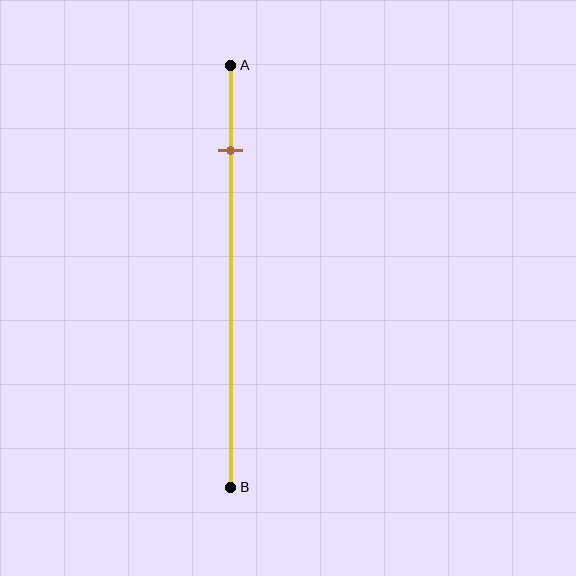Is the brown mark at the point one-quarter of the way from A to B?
No, the mark is at about 20% from A, not at the 25% one-quarter point.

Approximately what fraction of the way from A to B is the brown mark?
The brown mark is approximately 20% of the way from A to B.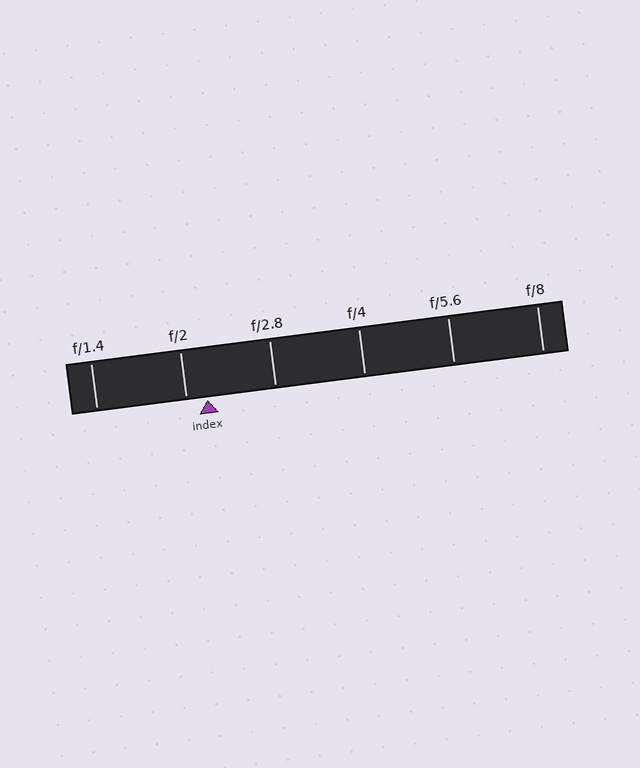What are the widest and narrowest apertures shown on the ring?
The widest aperture shown is f/1.4 and the narrowest is f/8.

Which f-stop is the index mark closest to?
The index mark is closest to f/2.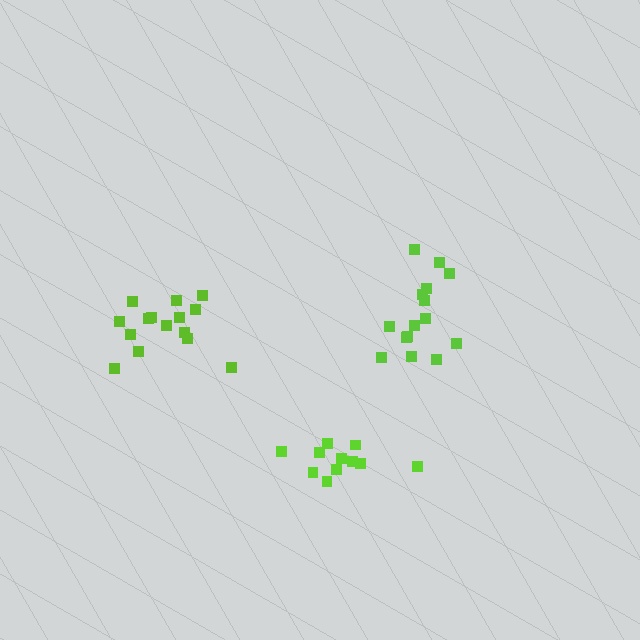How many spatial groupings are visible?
There are 3 spatial groupings.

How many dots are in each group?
Group 1: 15 dots, Group 2: 15 dots, Group 3: 11 dots (41 total).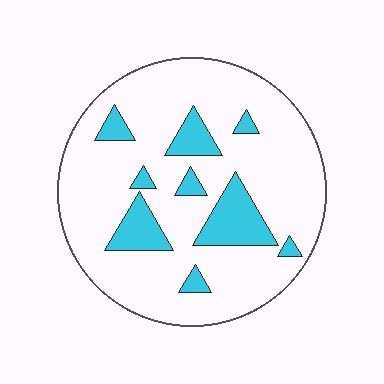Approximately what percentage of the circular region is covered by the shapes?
Approximately 15%.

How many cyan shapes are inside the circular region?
9.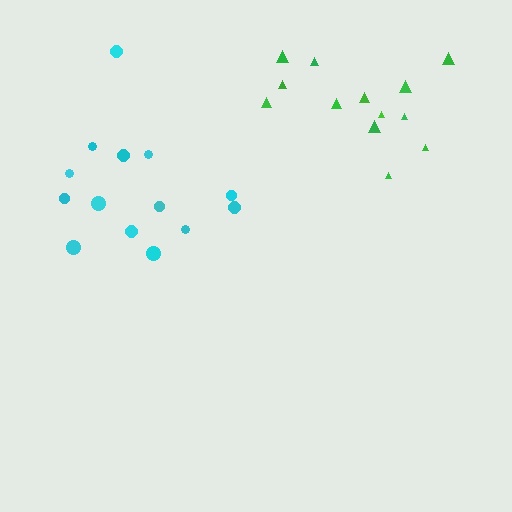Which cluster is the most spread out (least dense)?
Cyan.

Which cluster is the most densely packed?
Green.